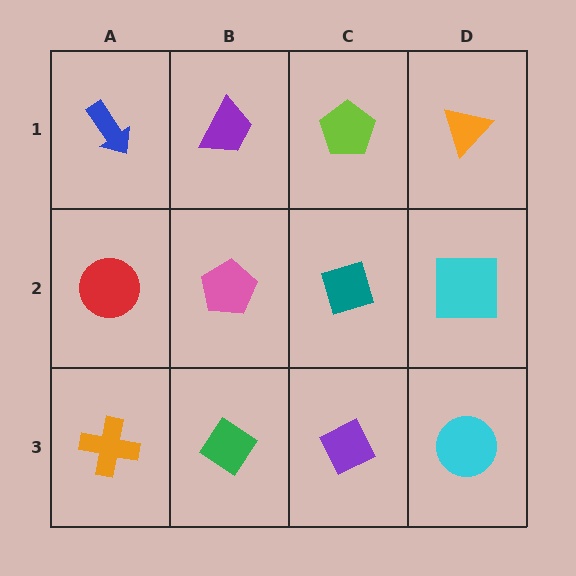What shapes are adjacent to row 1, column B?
A pink pentagon (row 2, column B), a blue arrow (row 1, column A), a lime pentagon (row 1, column C).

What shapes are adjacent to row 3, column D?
A cyan square (row 2, column D), a purple diamond (row 3, column C).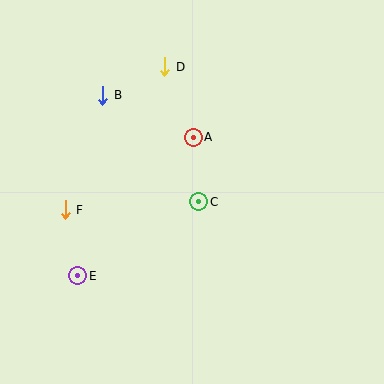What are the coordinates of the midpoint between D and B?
The midpoint between D and B is at (134, 81).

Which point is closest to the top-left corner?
Point B is closest to the top-left corner.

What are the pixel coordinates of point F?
Point F is at (65, 210).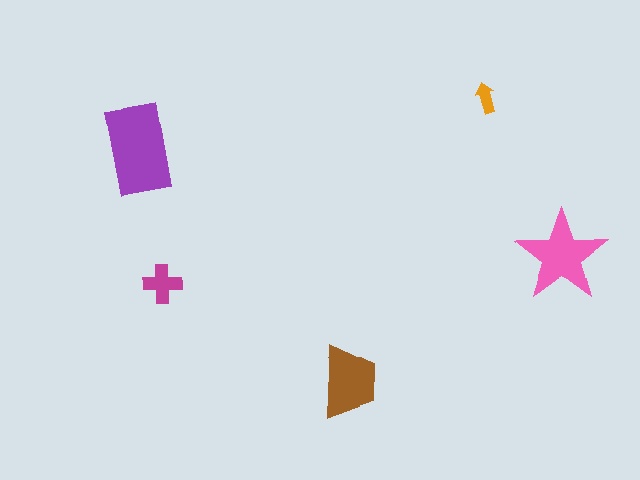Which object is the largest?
The purple rectangle.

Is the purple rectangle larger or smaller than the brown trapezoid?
Larger.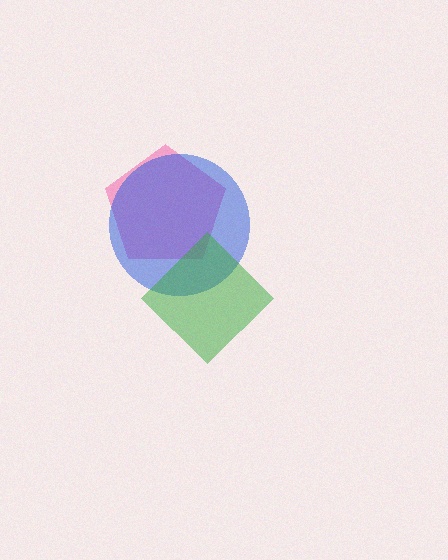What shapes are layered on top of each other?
The layered shapes are: a pink pentagon, a blue circle, a green diamond.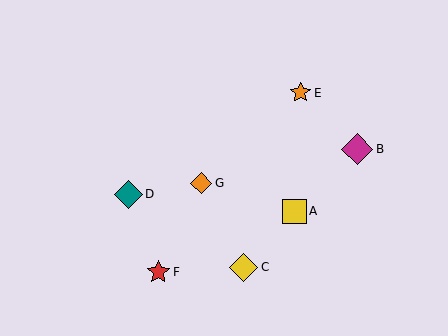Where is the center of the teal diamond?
The center of the teal diamond is at (129, 194).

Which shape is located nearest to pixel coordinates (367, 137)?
The magenta diamond (labeled B) at (357, 149) is nearest to that location.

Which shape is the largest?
The magenta diamond (labeled B) is the largest.